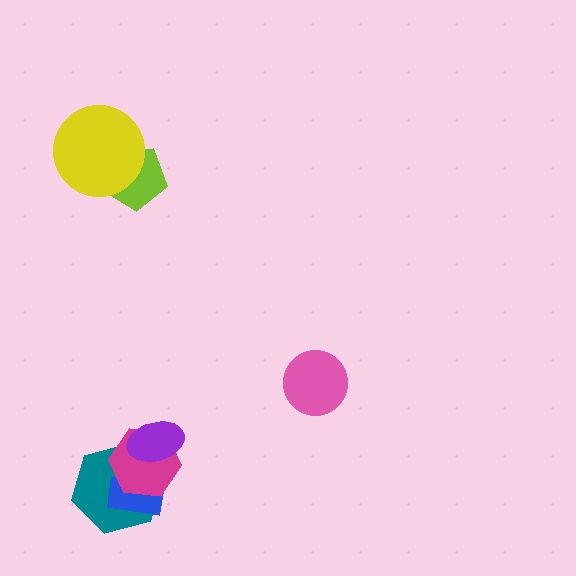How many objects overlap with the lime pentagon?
1 object overlaps with the lime pentagon.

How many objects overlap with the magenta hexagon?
3 objects overlap with the magenta hexagon.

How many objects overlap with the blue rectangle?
2 objects overlap with the blue rectangle.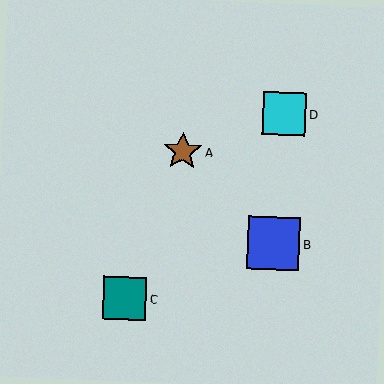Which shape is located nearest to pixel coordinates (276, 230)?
The blue square (labeled B) at (273, 243) is nearest to that location.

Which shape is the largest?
The blue square (labeled B) is the largest.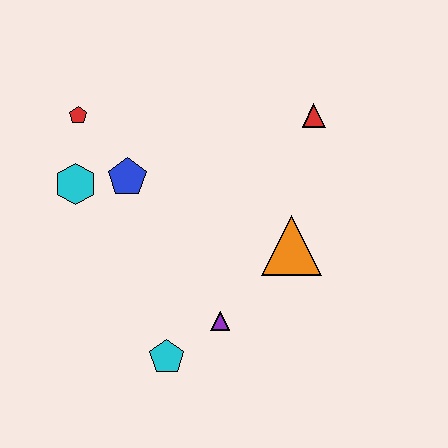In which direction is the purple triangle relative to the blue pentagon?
The purple triangle is below the blue pentagon.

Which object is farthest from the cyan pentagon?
The red triangle is farthest from the cyan pentagon.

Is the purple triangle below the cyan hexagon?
Yes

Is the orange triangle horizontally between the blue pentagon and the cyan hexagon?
No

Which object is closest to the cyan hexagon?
The blue pentagon is closest to the cyan hexagon.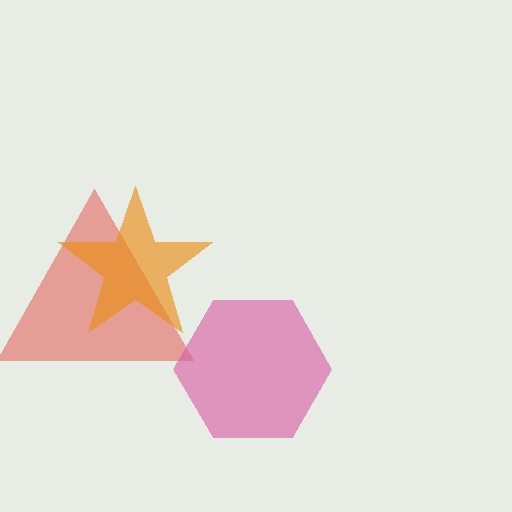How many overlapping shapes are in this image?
There are 3 overlapping shapes in the image.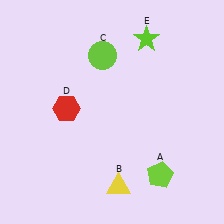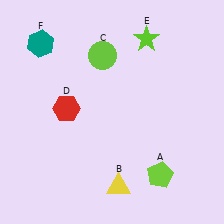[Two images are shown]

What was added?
A teal hexagon (F) was added in Image 2.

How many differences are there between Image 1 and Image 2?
There is 1 difference between the two images.